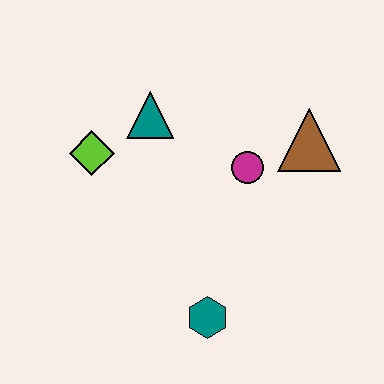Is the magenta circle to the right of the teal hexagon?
Yes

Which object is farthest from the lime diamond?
The brown triangle is farthest from the lime diamond.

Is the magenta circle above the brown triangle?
No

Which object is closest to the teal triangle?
The lime diamond is closest to the teal triangle.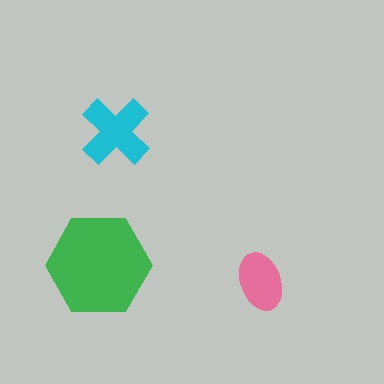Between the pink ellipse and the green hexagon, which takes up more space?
The green hexagon.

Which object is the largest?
The green hexagon.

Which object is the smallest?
The pink ellipse.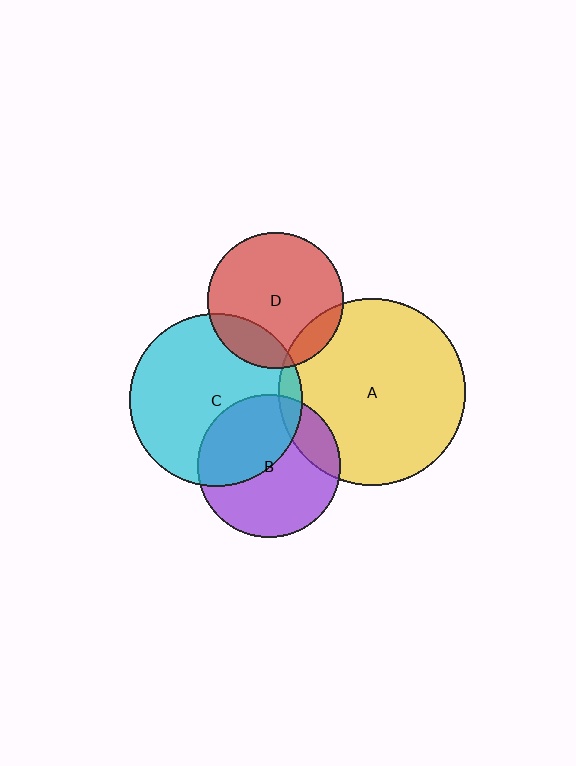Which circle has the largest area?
Circle A (yellow).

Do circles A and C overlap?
Yes.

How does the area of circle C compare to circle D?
Approximately 1.6 times.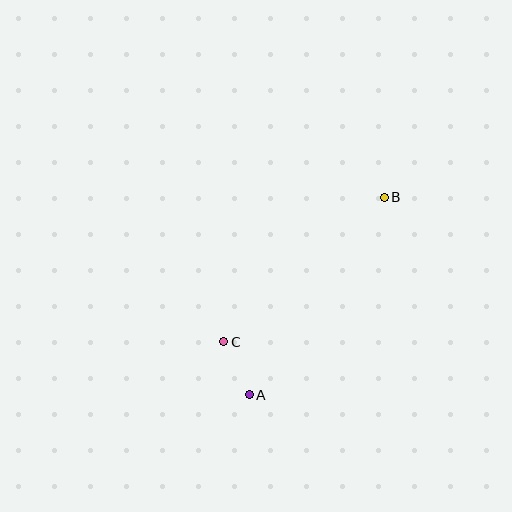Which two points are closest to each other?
Points A and C are closest to each other.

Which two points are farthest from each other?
Points A and B are farthest from each other.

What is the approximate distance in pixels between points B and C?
The distance between B and C is approximately 216 pixels.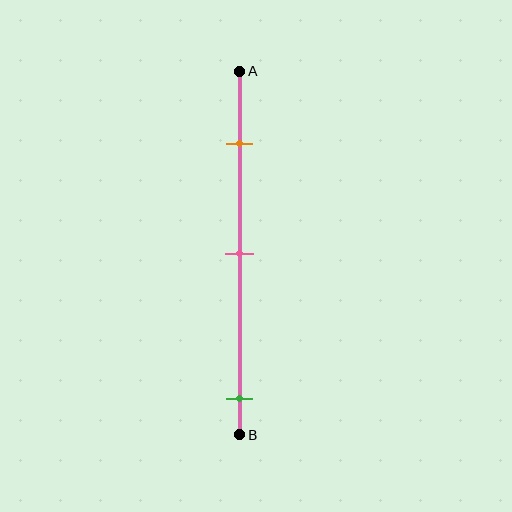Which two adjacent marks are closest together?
The orange and pink marks are the closest adjacent pair.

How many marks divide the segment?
There are 3 marks dividing the segment.